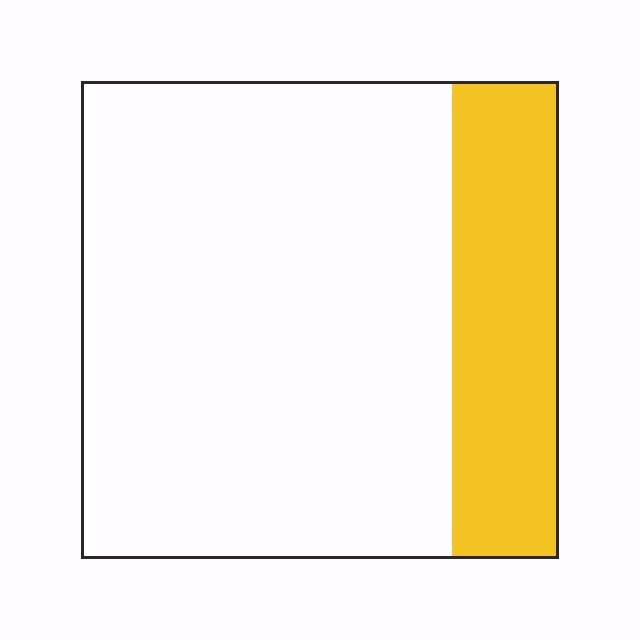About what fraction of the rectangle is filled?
About one fifth (1/5).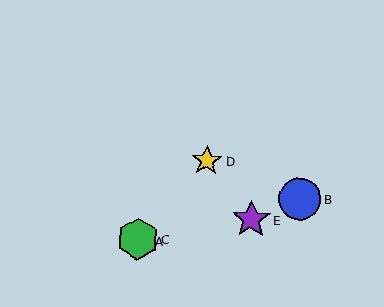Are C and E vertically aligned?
No, C is at x≈138 and E is at x≈251.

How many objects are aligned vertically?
2 objects (A, C) are aligned vertically.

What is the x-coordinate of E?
Object E is at x≈251.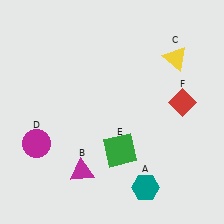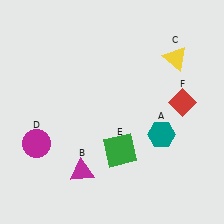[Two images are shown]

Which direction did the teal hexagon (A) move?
The teal hexagon (A) moved up.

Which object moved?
The teal hexagon (A) moved up.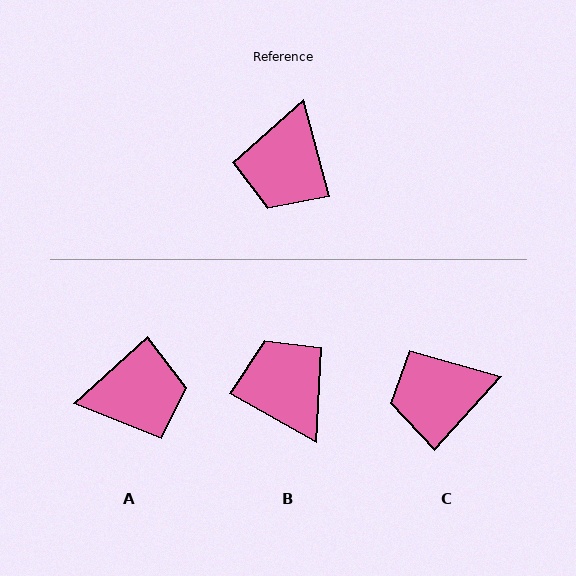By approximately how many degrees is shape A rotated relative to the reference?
Approximately 117 degrees counter-clockwise.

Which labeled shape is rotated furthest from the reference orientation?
B, about 135 degrees away.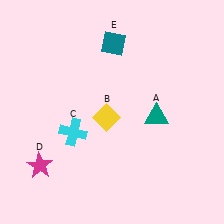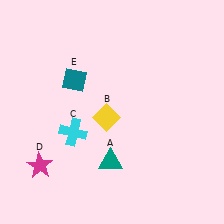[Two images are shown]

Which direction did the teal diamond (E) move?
The teal diamond (E) moved left.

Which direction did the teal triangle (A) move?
The teal triangle (A) moved left.